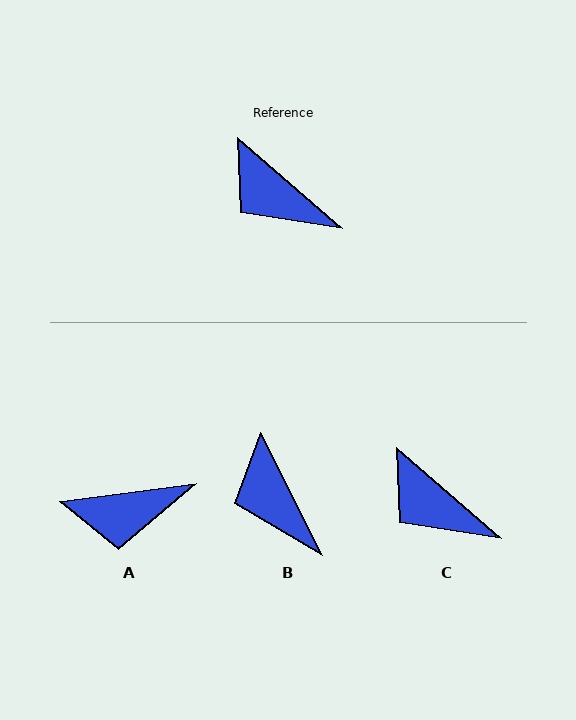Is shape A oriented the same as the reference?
No, it is off by about 49 degrees.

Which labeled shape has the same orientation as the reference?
C.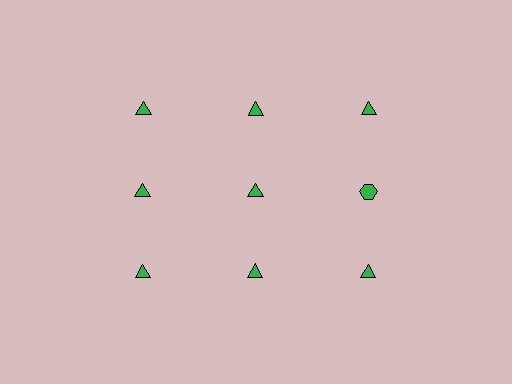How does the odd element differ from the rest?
It has a different shape: hexagon instead of triangle.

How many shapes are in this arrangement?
There are 9 shapes arranged in a grid pattern.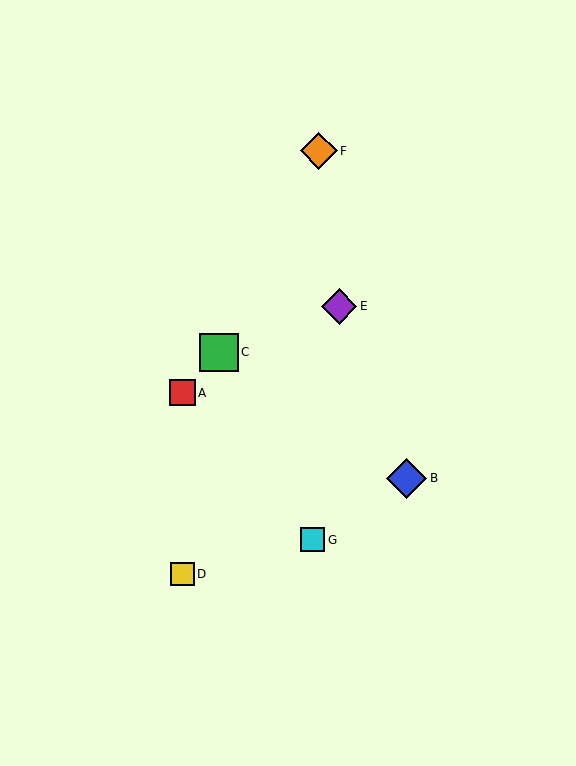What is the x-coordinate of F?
Object F is at x≈319.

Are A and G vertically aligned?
No, A is at x≈182 and G is at x≈312.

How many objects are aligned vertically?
2 objects (A, D) are aligned vertically.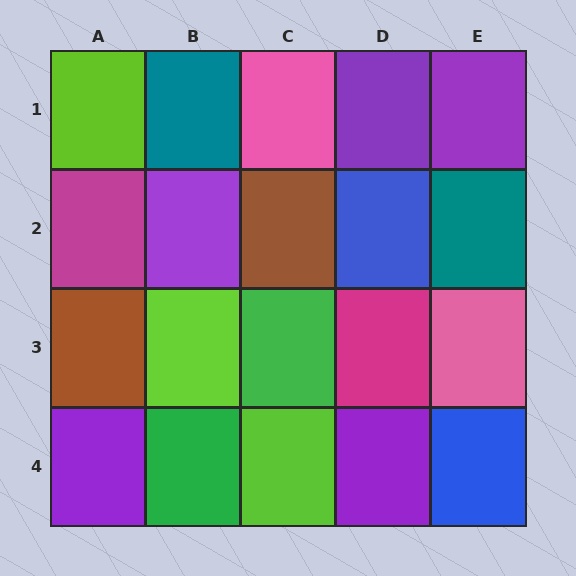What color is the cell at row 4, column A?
Purple.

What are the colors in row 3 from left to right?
Brown, lime, green, magenta, pink.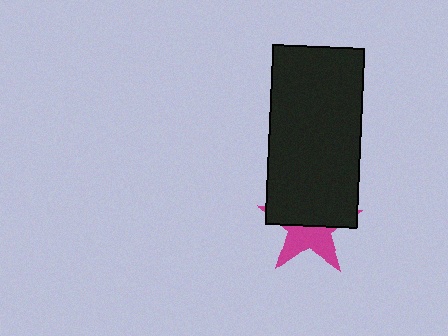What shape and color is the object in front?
The object in front is a black rectangle.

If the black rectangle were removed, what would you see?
You would see the complete magenta star.